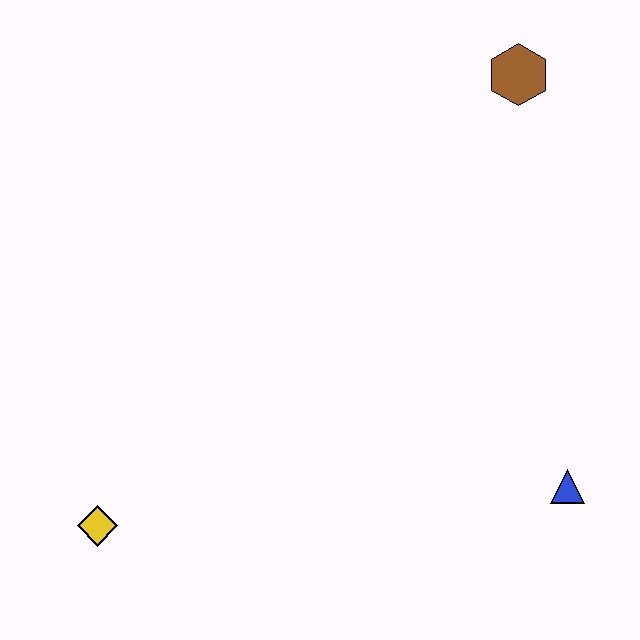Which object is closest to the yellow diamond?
The blue triangle is closest to the yellow diamond.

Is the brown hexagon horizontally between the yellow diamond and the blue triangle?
Yes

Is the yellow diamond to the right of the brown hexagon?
No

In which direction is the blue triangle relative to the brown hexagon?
The blue triangle is below the brown hexagon.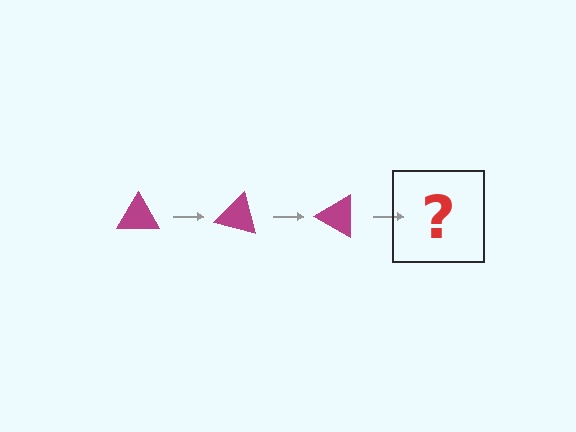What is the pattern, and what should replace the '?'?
The pattern is that the triangle rotates 15 degrees each step. The '?' should be a magenta triangle rotated 45 degrees.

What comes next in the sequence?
The next element should be a magenta triangle rotated 45 degrees.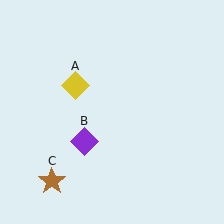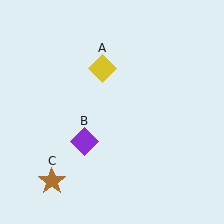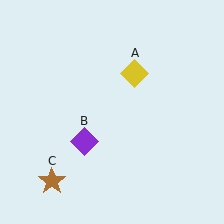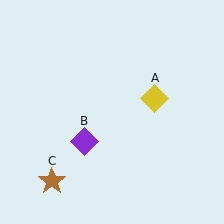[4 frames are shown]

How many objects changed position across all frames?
1 object changed position: yellow diamond (object A).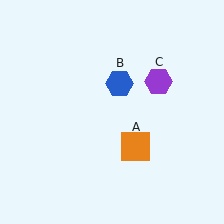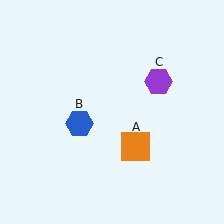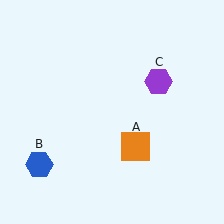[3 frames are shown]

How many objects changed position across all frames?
1 object changed position: blue hexagon (object B).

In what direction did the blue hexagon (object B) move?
The blue hexagon (object B) moved down and to the left.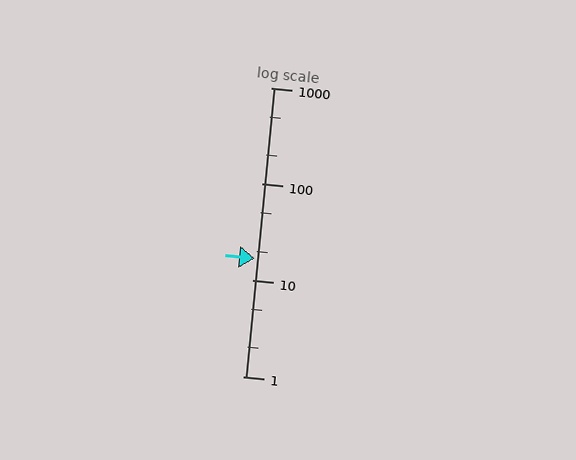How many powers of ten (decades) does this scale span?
The scale spans 3 decades, from 1 to 1000.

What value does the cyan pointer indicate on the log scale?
The pointer indicates approximately 17.